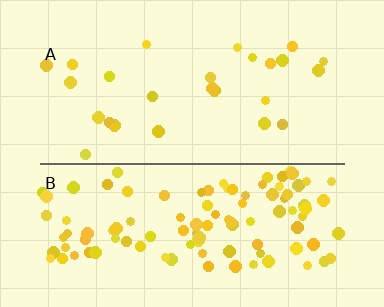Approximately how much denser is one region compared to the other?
Approximately 4.0× — region B over region A.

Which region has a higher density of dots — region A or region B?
B (the bottom).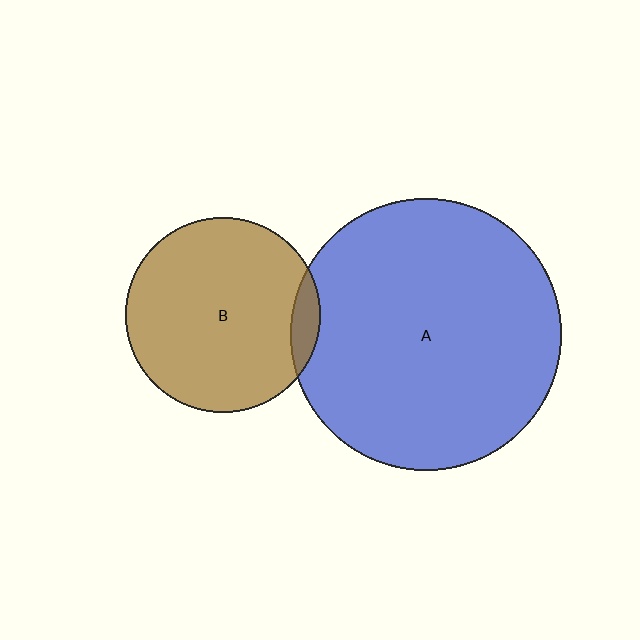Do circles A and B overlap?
Yes.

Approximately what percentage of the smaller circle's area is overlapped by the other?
Approximately 5%.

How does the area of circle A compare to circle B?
Approximately 1.9 times.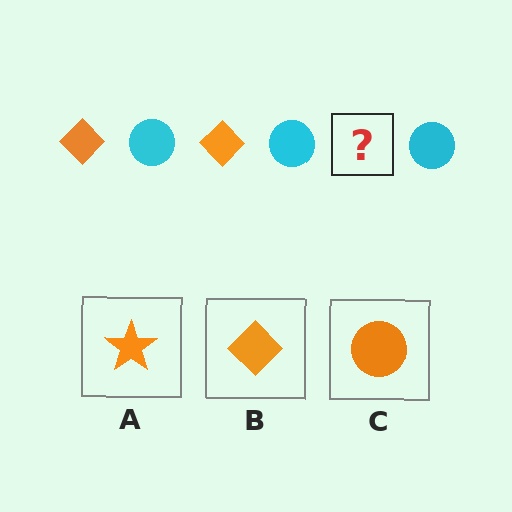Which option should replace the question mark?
Option B.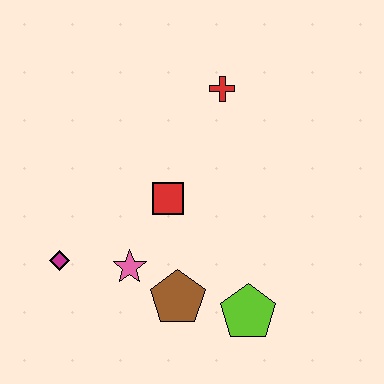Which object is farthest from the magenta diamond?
The red cross is farthest from the magenta diamond.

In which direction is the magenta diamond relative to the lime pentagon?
The magenta diamond is to the left of the lime pentagon.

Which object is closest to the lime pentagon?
The brown pentagon is closest to the lime pentagon.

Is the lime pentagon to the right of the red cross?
Yes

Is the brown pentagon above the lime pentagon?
Yes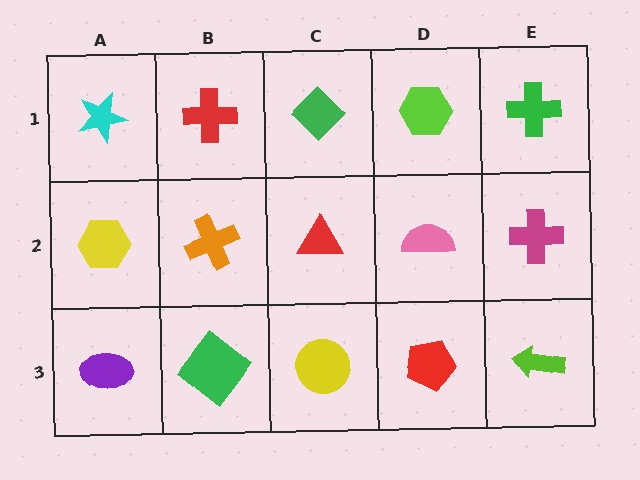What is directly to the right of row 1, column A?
A red cross.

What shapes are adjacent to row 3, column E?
A magenta cross (row 2, column E), a red pentagon (row 3, column D).